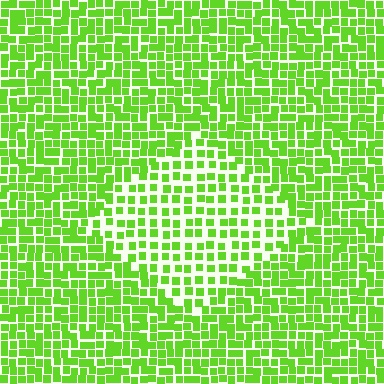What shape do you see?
I see a diamond.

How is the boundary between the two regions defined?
The boundary is defined by a change in element density (approximately 1.7x ratio). All elements are the same color, size, and shape.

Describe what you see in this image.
The image contains small lime elements arranged at two different densities. A diamond-shaped region is visible where the elements are less densely packed than the surrounding area.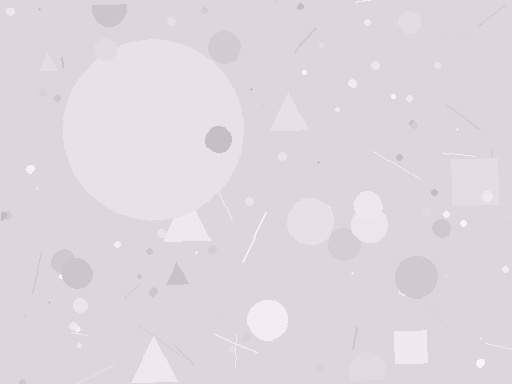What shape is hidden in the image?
A circle is hidden in the image.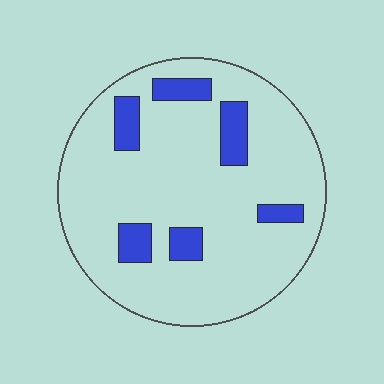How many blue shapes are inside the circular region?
6.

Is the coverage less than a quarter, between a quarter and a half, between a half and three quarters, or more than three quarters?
Less than a quarter.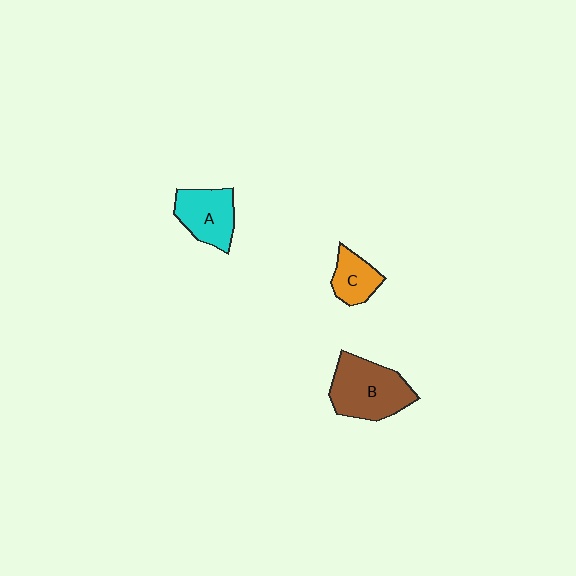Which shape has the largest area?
Shape B (brown).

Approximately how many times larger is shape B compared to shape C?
Approximately 2.0 times.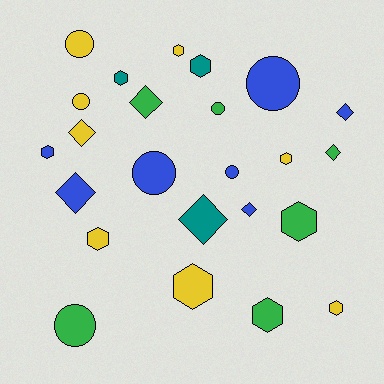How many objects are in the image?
There are 24 objects.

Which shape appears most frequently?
Hexagon, with 10 objects.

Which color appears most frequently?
Yellow, with 8 objects.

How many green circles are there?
There are 2 green circles.